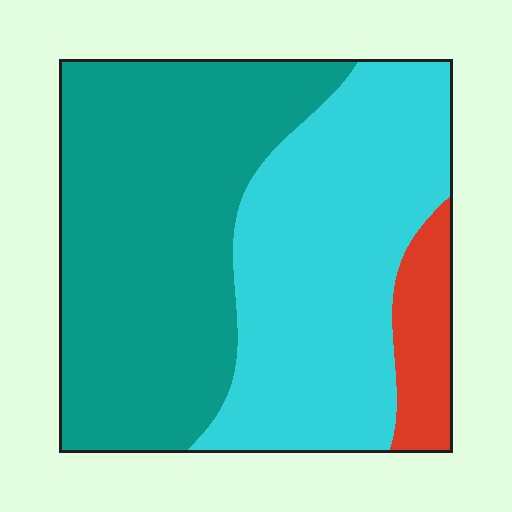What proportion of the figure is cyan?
Cyan takes up between a quarter and a half of the figure.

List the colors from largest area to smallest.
From largest to smallest: teal, cyan, red.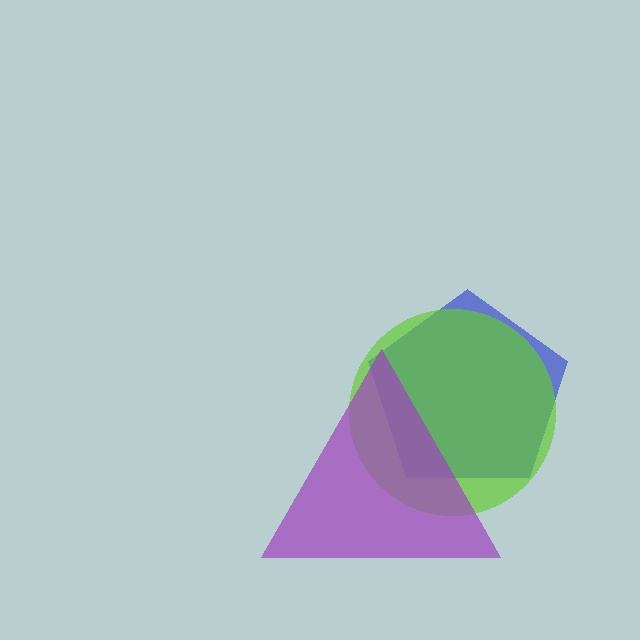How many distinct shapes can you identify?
There are 3 distinct shapes: a blue pentagon, a lime circle, a purple triangle.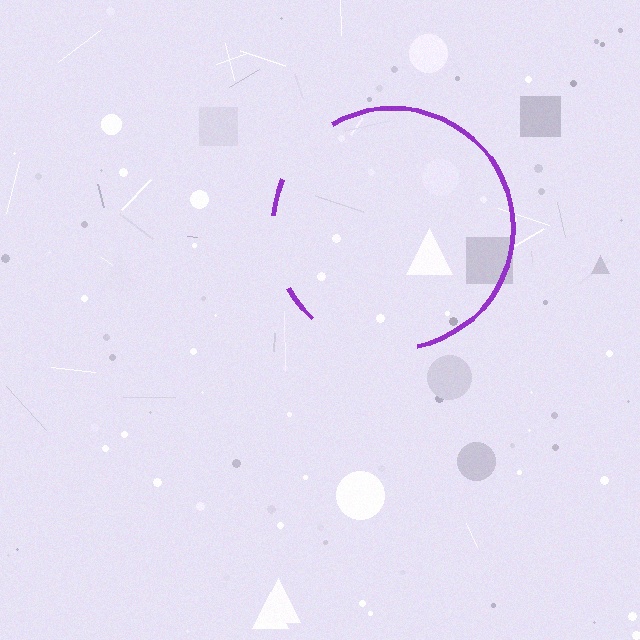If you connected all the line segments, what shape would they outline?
They would outline a circle.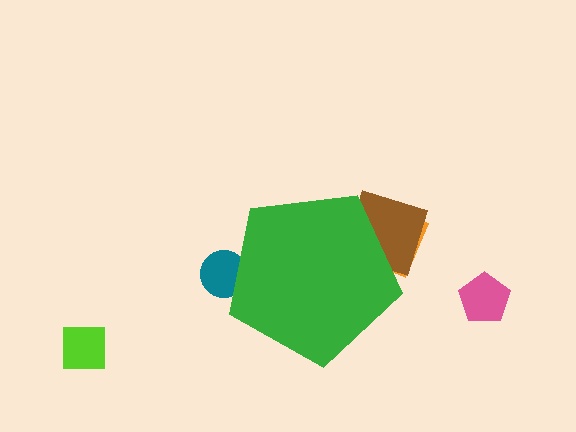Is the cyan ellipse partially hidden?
Yes, the cyan ellipse is partially hidden behind the green pentagon.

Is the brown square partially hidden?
Yes, the brown square is partially hidden behind the green pentagon.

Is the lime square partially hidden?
No, the lime square is fully visible.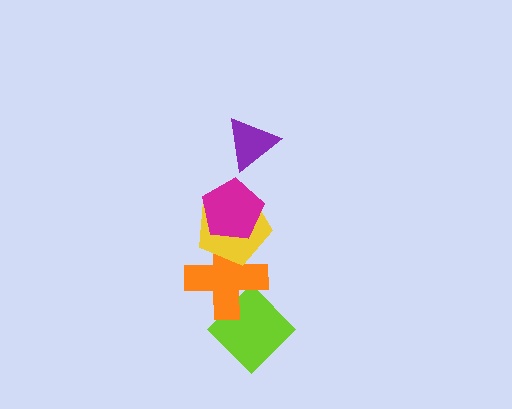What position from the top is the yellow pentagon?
The yellow pentagon is 3rd from the top.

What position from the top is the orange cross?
The orange cross is 4th from the top.